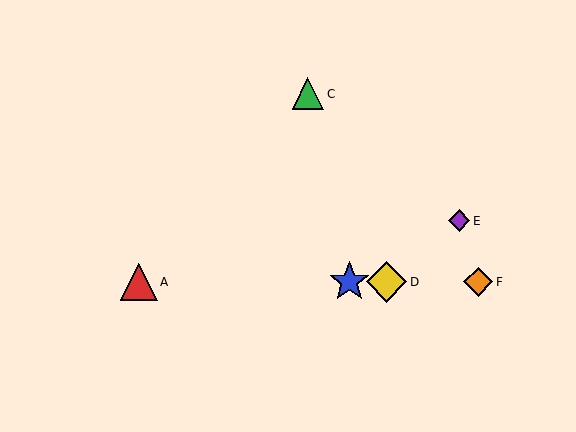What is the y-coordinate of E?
Object E is at y≈221.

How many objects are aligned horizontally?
4 objects (A, B, D, F) are aligned horizontally.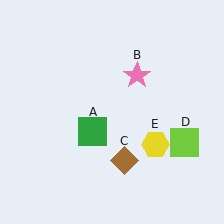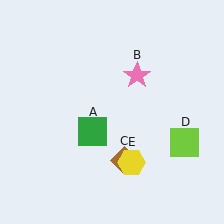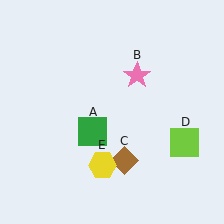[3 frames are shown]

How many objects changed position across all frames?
1 object changed position: yellow hexagon (object E).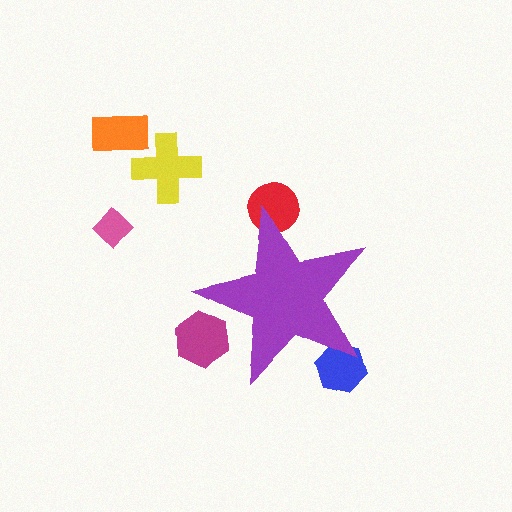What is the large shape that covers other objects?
A purple star.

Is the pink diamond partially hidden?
No, the pink diamond is fully visible.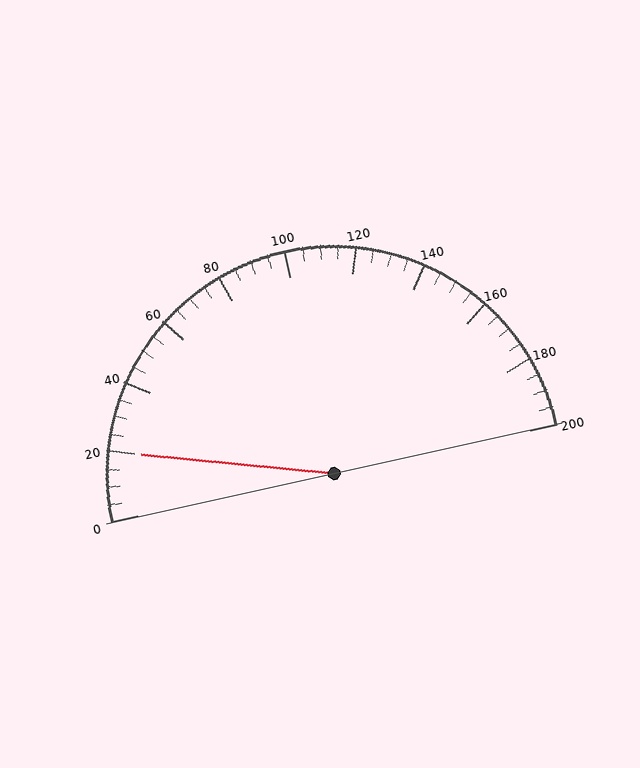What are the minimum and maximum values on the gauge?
The gauge ranges from 0 to 200.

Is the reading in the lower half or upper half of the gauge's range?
The reading is in the lower half of the range (0 to 200).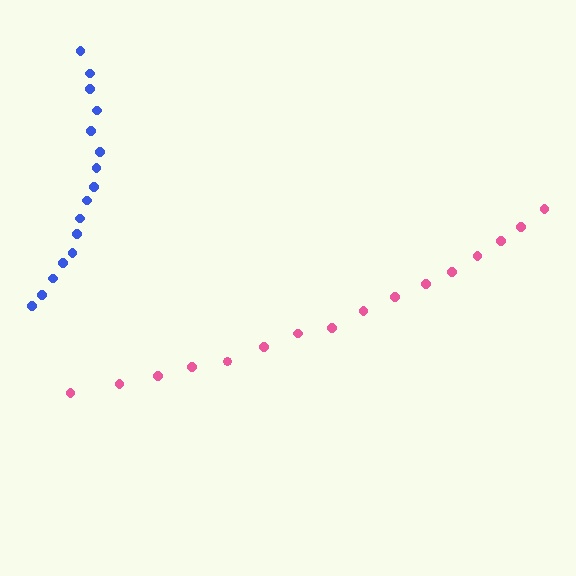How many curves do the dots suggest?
There are 2 distinct paths.